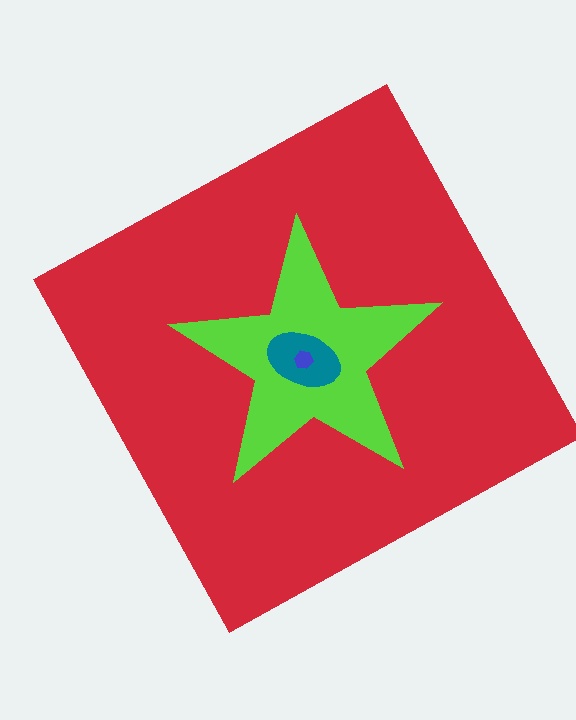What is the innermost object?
The blue hexagon.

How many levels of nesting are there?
4.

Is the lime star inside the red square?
Yes.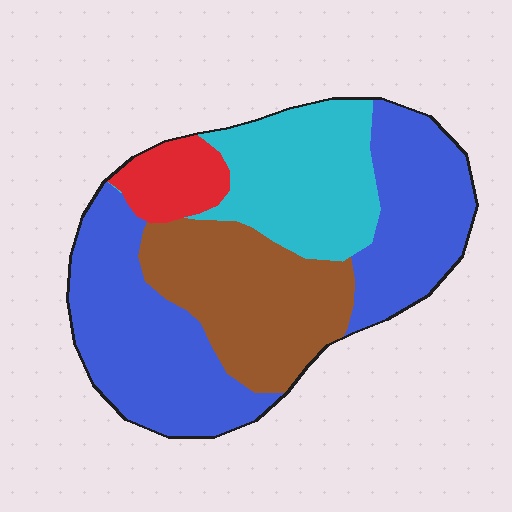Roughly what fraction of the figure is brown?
Brown takes up between a sixth and a third of the figure.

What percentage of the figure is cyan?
Cyan takes up about one fifth (1/5) of the figure.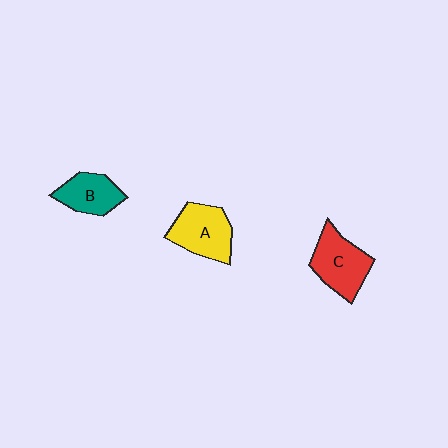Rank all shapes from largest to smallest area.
From largest to smallest: C (red), A (yellow), B (teal).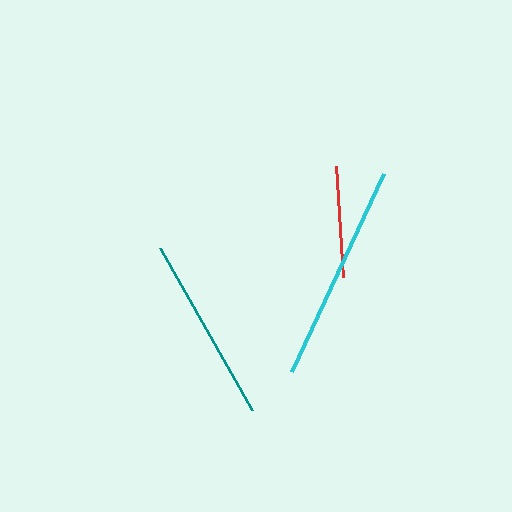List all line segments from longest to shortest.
From longest to shortest: cyan, teal, red.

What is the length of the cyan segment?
The cyan segment is approximately 218 pixels long.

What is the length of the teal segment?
The teal segment is approximately 186 pixels long.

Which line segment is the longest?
The cyan line is the longest at approximately 218 pixels.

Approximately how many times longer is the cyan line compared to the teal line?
The cyan line is approximately 1.2 times the length of the teal line.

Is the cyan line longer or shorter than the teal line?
The cyan line is longer than the teal line.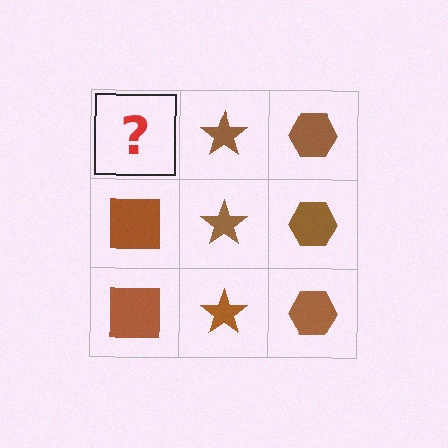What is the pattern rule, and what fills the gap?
The rule is that each column has a consistent shape. The gap should be filled with a brown square.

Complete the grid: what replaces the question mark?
The question mark should be replaced with a brown square.